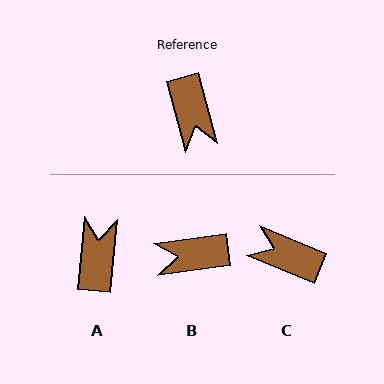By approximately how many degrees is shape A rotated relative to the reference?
Approximately 160 degrees counter-clockwise.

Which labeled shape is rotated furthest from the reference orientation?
A, about 160 degrees away.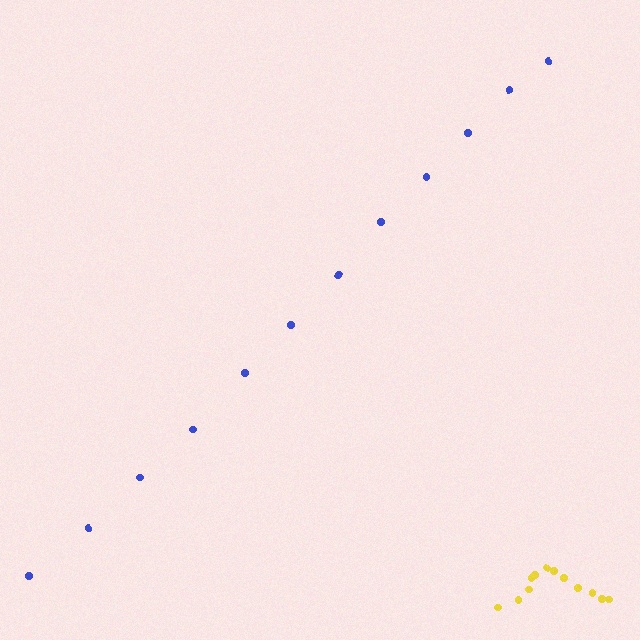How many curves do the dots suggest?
There are 2 distinct paths.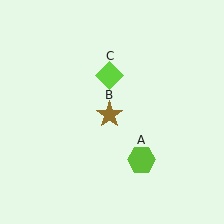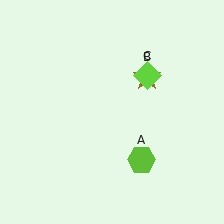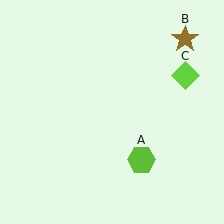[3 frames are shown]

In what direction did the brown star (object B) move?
The brown star (object B) moved up and to the right.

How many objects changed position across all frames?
2 objects changed position: brown star (object B), lime diamond (object C).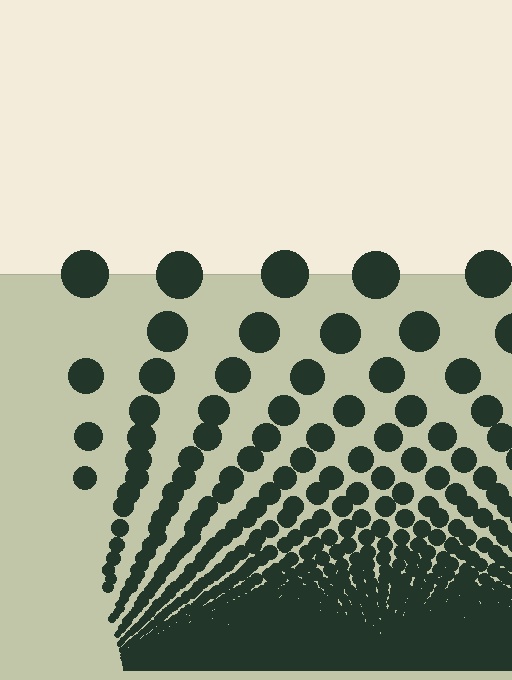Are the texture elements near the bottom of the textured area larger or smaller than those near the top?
Smaller. The gradient is inverted — elements near the bottom are smaller and denser.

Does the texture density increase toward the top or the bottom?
Density increases toward the bottom.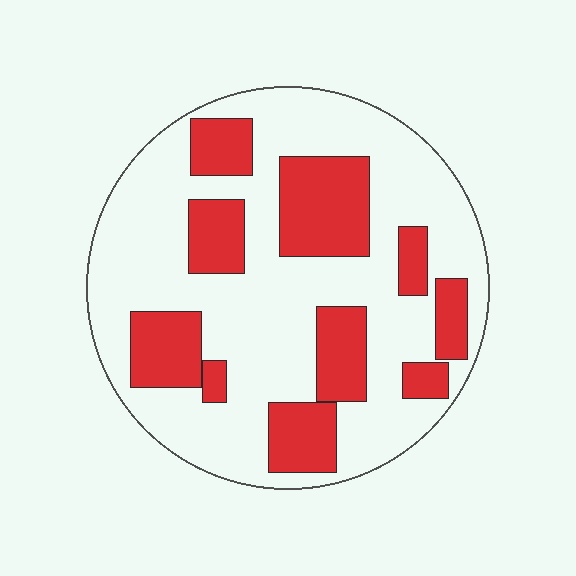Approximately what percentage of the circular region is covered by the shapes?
Approximately 30%.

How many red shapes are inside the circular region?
10.